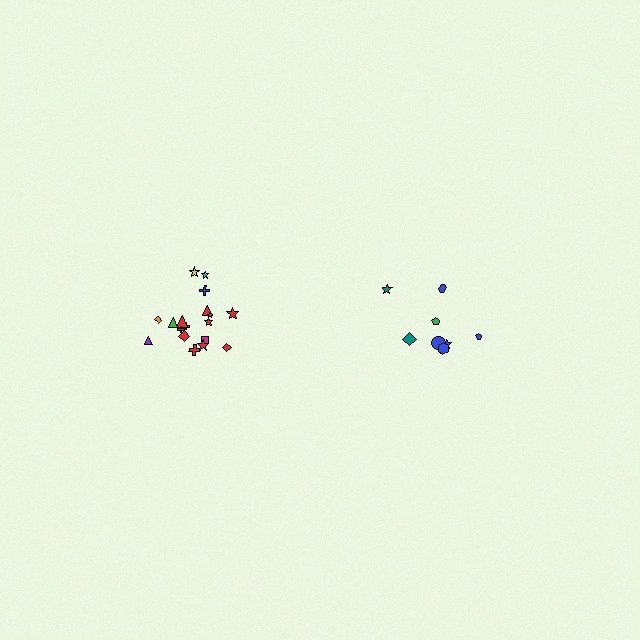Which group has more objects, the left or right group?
The left group.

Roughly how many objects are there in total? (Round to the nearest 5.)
Roughly 25 objects in total.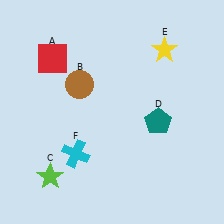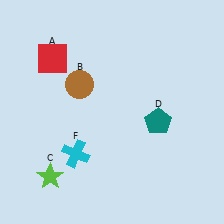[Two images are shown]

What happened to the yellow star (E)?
The yellow star (E) was removed in Image 2. It was in the top-right area of Image 1.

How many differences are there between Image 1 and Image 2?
There is 1 difference between the two images.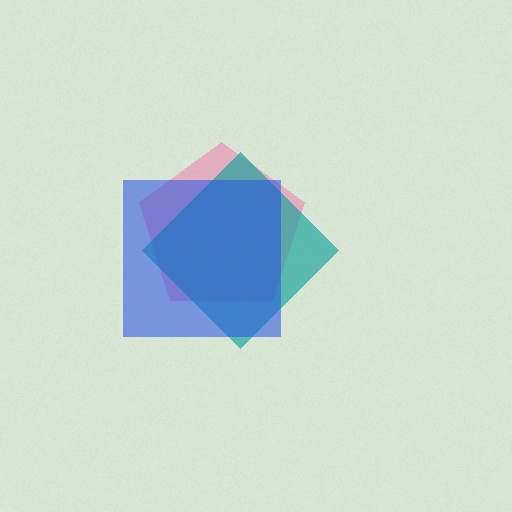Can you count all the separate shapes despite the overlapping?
Yes, there are 3 separate shapes.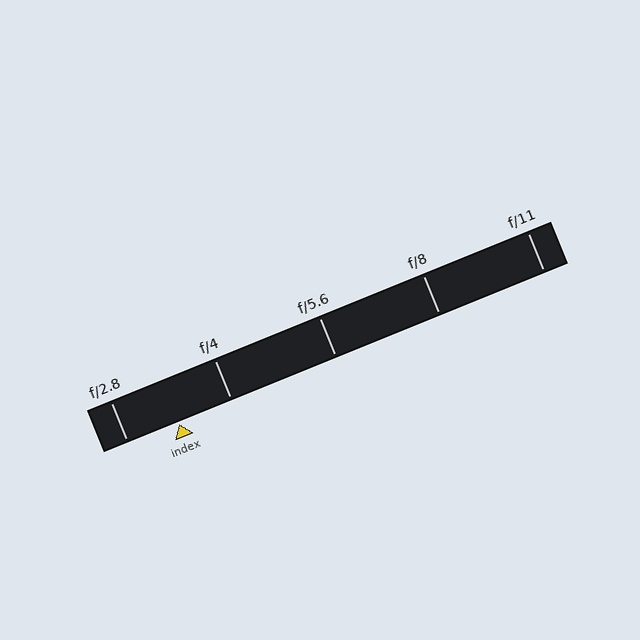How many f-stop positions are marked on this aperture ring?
There are 5 f-stop positions marked.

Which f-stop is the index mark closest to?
The index mark is closest to f/2.8.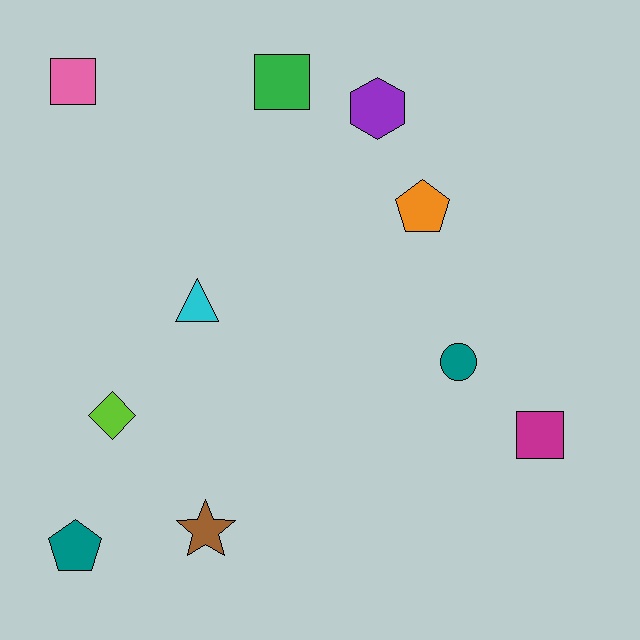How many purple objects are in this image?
There is 1 purple object.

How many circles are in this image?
There is 1 circle.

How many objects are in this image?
There are 10 objects.